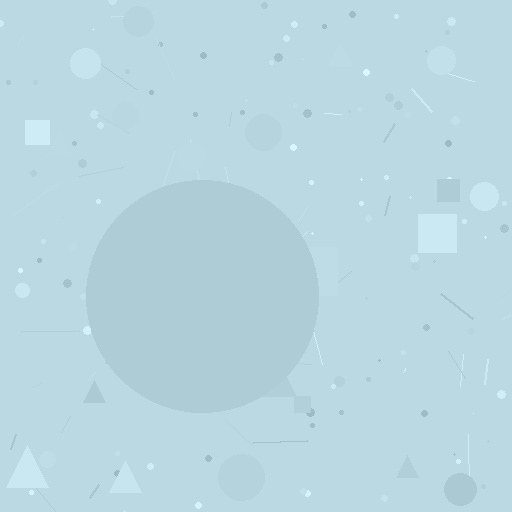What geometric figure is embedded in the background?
A circle is embedded in the background.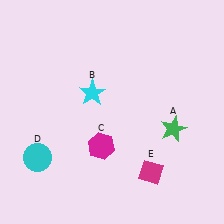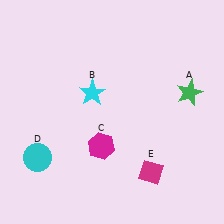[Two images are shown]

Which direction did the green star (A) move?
The green star (A) moved up.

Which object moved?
The green star (A) moved up.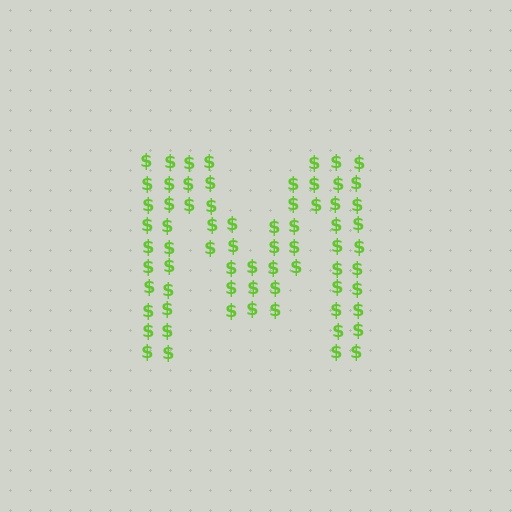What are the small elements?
The small elements are dollar signs.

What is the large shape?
The large shape is the letter M.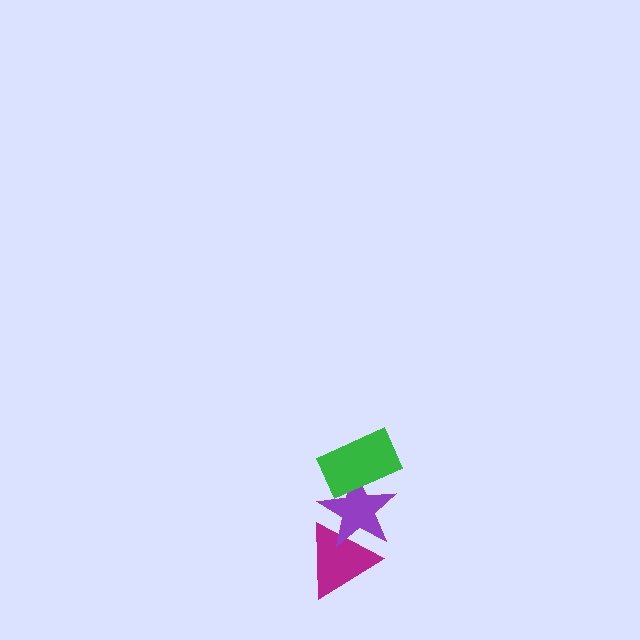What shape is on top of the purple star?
The green rectangle is on top of the purple star.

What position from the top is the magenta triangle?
The magenta triangle is 3rd from the top.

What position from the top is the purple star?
The purple star is 2nd from the top.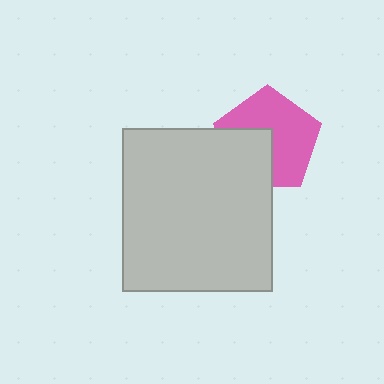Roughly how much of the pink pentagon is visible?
About half of it is visible (roughly 62%).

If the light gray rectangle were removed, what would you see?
You would see the complete pink pentagon.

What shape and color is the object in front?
The object in front is a light gray rectangle.